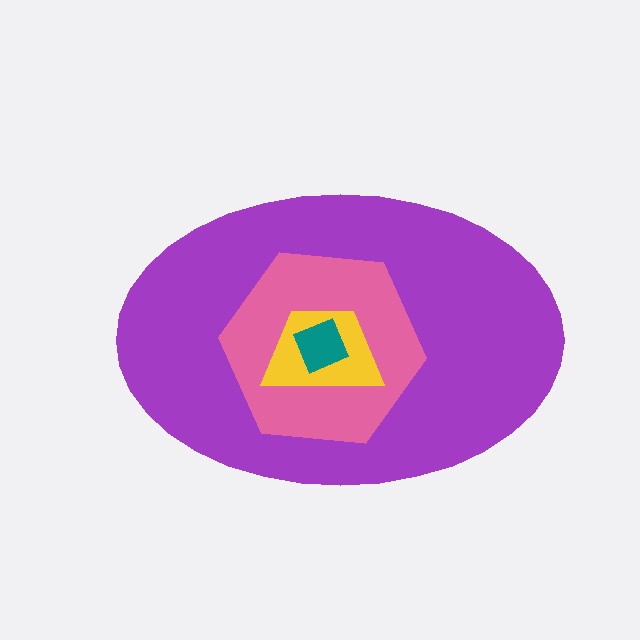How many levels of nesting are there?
4.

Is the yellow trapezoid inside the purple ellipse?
Yes.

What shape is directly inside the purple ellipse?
The pink hexagon.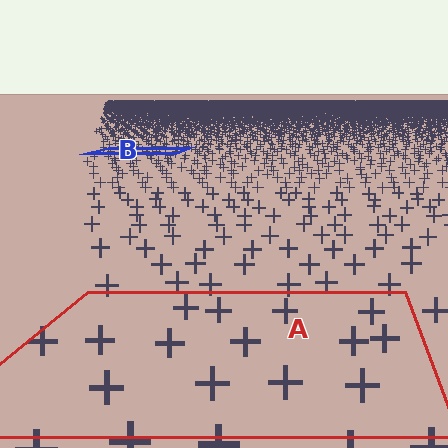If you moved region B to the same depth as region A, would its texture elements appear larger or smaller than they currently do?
They would appear larger. At a closer depth, the same texture elements are projected at a bigger on-screen size.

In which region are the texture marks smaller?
The texture marks are smaller in region B, because it is farther away.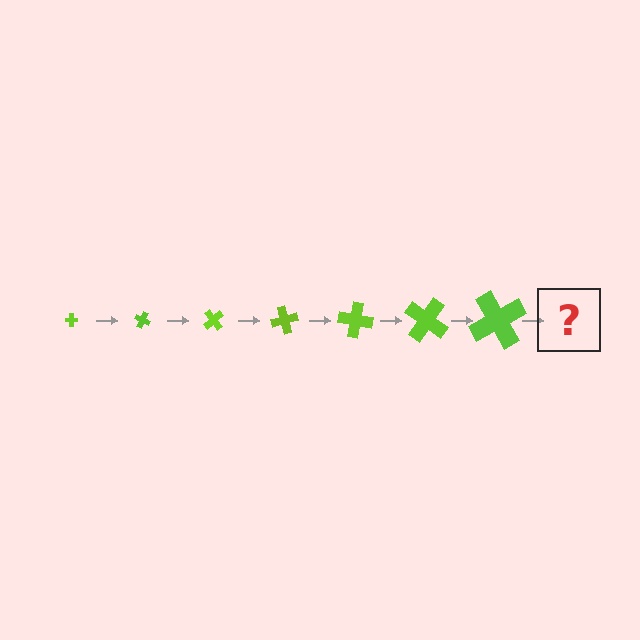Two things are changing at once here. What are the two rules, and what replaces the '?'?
The two rules are that the cross grows larger each step and it rotates 25 degrees each step. The '?' should be a cross, larger than the previous one and rotated 175 degrees from the start.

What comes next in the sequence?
The next element should be a cross, larger than the previous one and rotated 175 degrees from the start.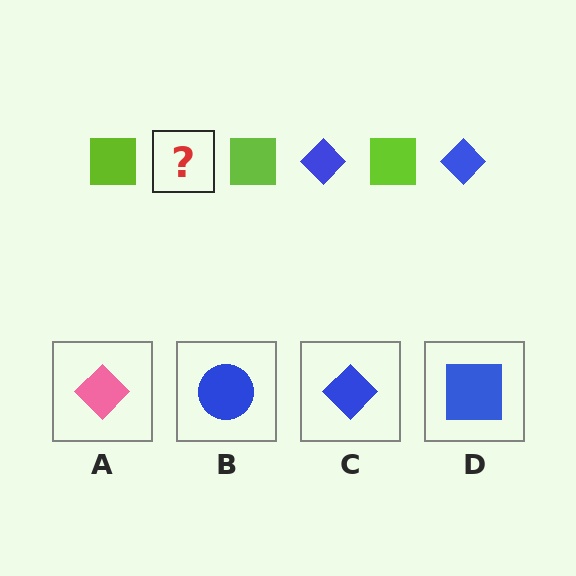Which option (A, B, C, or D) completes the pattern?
C.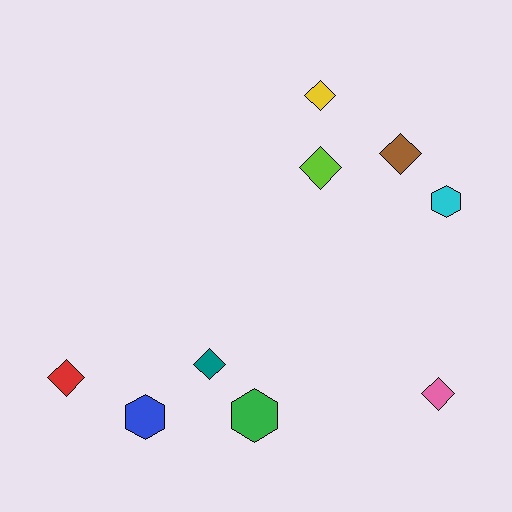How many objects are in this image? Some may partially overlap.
There are 9 objects.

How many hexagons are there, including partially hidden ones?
There are 3 hexagons.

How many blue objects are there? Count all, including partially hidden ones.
There is 1 blue object.